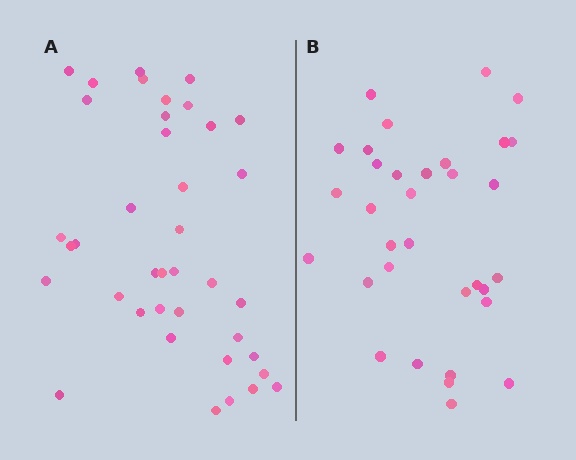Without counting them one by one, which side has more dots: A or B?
Region A (the left region) has more dots.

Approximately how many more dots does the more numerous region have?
Region A has about 6 more dots than region B.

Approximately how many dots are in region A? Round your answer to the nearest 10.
About 40 dots. (The exact count is 39, which rounds to 40.)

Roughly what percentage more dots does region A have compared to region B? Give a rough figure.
About 20% more.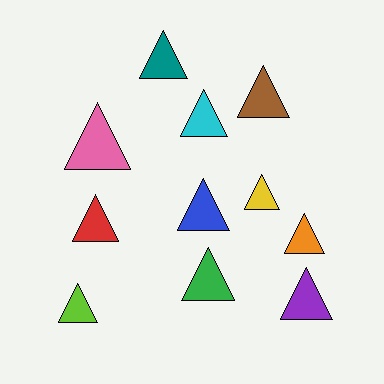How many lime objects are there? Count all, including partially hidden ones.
There is 1 lime object.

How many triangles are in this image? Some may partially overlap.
There are 11 triangles.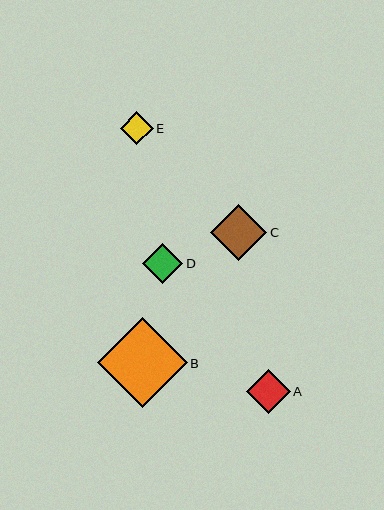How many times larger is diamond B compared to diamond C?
Diamond B is approximately 1.6 times the size of diamond C.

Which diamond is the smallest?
Diamond E is the smallest with a size of approximately 33 pixels.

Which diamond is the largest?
Diamond B is the largest with a size of approximately 90 pixels.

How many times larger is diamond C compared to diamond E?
Diamond C is approximately 1.7 times the size of diamond E.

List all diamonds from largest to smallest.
From largest to smallest: B, C, A, D, E.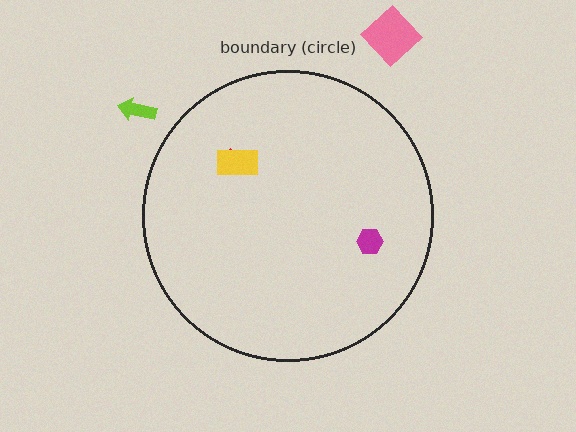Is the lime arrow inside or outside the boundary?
Outside.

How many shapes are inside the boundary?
3 inside, 2 outside.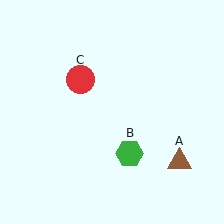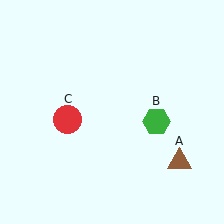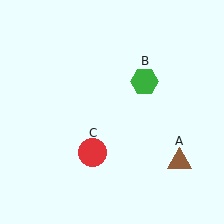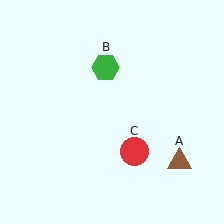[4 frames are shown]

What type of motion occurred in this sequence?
The green hexagon (object B), red circle (object C) rotated counterclockwise around the center of the scene.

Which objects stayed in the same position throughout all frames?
Brown triangle (object A) remained stationary.